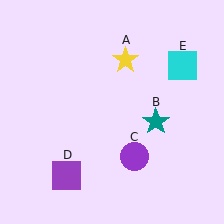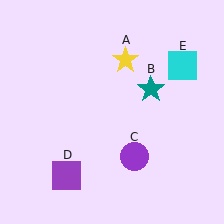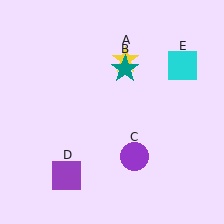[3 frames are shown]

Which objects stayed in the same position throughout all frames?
Yellow star (object A) and purple circle (object C) and purple square (object D) and cyan square (object E) remained stationary.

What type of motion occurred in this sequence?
The teal star (object B) rotated counterclockwise around the center of the scene.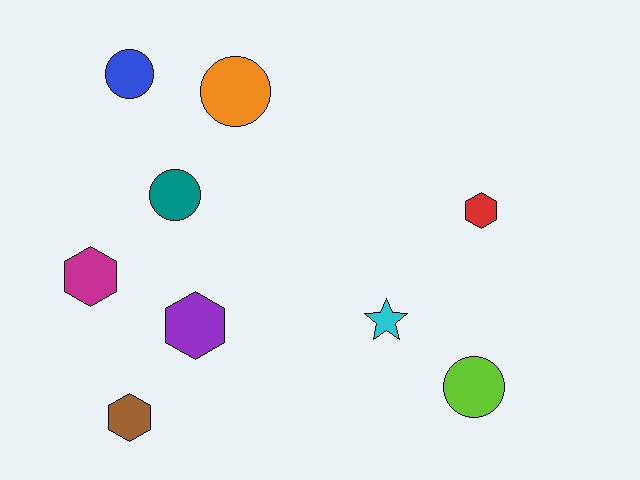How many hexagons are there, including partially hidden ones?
There are 4 hexagons.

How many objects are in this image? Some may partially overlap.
There are 9 objects.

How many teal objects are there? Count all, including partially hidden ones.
There is 1 teal object.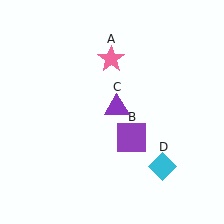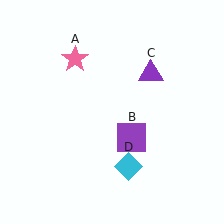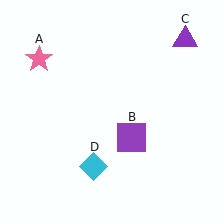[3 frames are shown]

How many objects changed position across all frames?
3 objects changed position: pink star (object A), purple triangle (object C), cyan diamond (object D).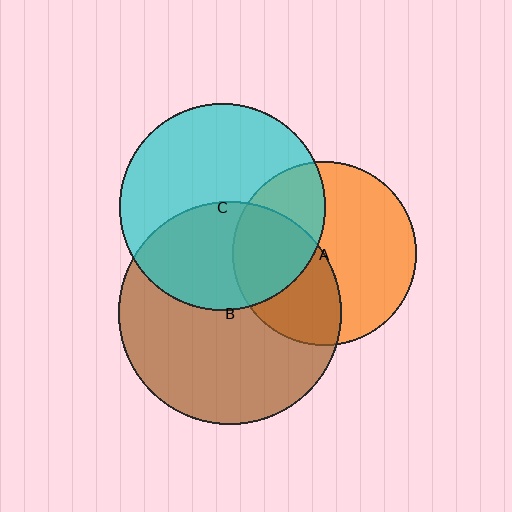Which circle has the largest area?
Circle B (brown).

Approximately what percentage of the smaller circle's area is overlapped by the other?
Approximately 40%.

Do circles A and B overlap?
Yes.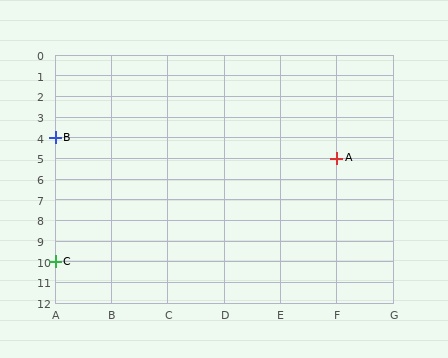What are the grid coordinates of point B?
Point B is at grid coordinates (A, 4).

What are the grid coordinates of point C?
Point C is at grid coordinates (A, 10).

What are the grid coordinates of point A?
Point A is at grid coordinates (F, 5).